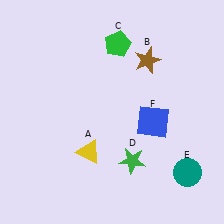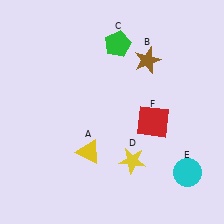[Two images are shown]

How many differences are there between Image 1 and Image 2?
There are 3 differences between the two images.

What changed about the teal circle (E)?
In Image 1, E is teal. In Image 2, it changed to cyan.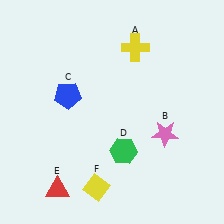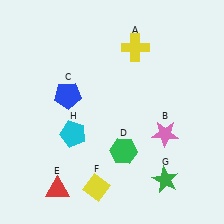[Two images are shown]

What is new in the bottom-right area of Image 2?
A green star (G) was added in the bottom-right area of Image 2.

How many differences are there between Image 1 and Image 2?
There are 2 differences between the two images.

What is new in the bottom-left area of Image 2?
A cyan pentagon (H) was added in the bottom-left area of Image 2.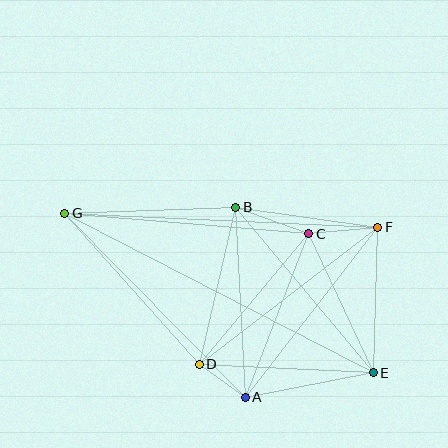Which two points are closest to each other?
Points A and D are closest to each other.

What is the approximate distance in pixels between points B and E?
The distance between B and E is approximately 215 pixels.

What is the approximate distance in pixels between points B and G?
The distance between B and G is approximately 171 pixels.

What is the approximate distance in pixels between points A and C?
The distance between A and C is approximately 176 pixels.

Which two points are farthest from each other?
Points E and G are farthest from each other.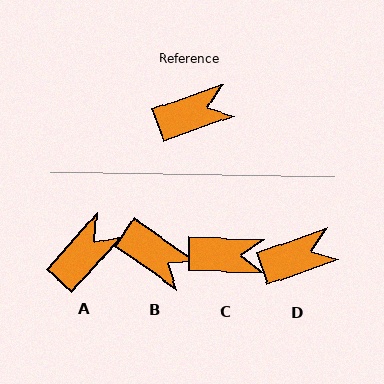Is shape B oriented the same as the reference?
No, it is off by about 54 degrees.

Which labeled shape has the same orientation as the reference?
D.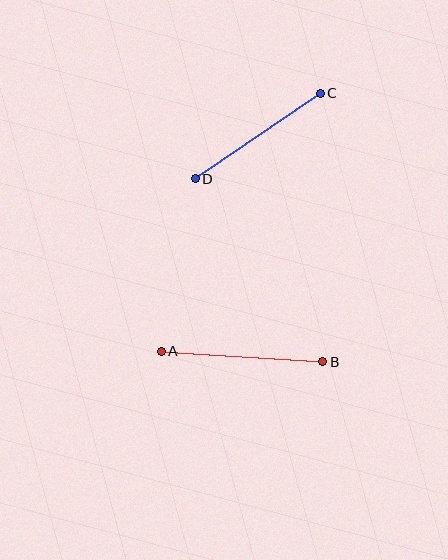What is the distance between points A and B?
The distance is approximately 162 pixels.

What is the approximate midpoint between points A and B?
The midpoint is at approximately (242, 357) pixels.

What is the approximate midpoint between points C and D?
The midpoint is at approximately (258, 136) pixels.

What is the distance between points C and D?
The distance is approximately 152 pixels.